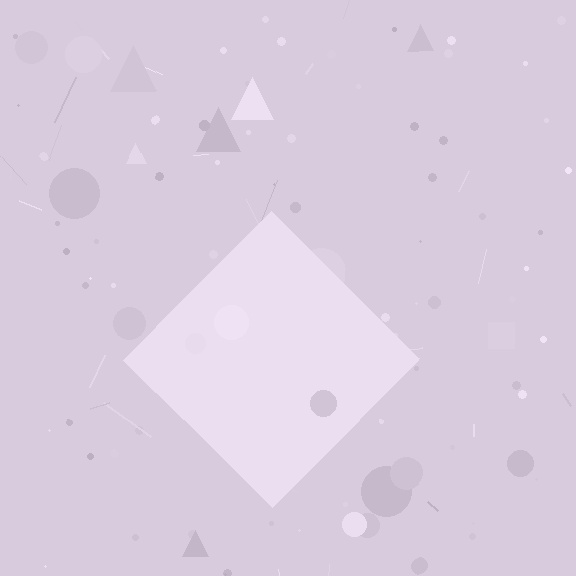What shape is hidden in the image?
A diamond is hidden in the image.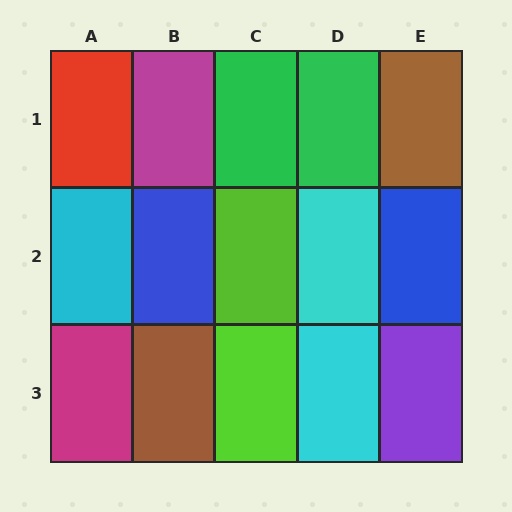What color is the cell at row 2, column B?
Blue.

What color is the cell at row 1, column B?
Magenta.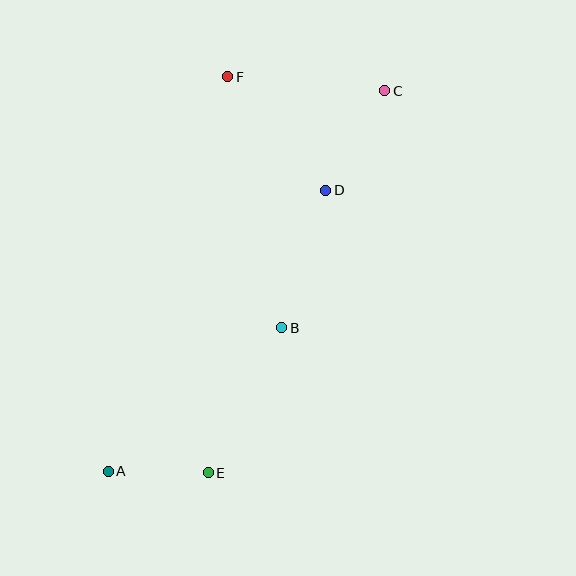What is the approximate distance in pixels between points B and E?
The distance between B and E is approximately 162 pixels.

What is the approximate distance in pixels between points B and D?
The distance between B and D is approximately 145 pixels.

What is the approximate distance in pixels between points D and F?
The distance between D and F is approximately 150 pixels.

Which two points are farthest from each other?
Points A and C are farthest from each other.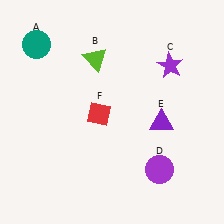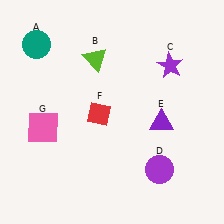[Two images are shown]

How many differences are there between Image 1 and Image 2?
There is 1 difference between the two images.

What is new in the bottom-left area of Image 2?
A pink square (G) was added in the bottom-left area of Image 2.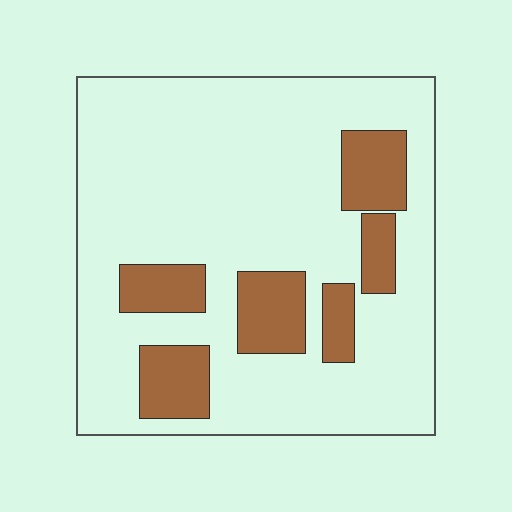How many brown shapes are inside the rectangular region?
6.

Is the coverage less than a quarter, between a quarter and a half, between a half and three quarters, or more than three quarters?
Less than a quarter.